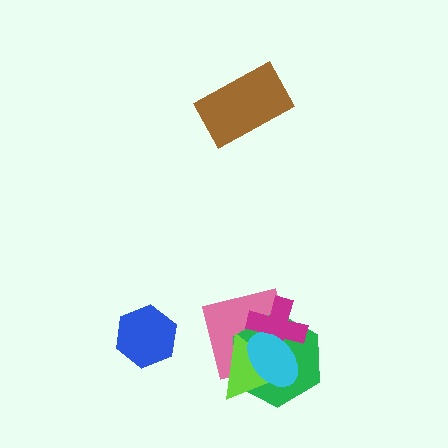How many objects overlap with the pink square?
4 objects overlap with the pink square.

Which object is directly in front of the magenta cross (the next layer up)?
The lime triangle is directly in front of the magenta cross.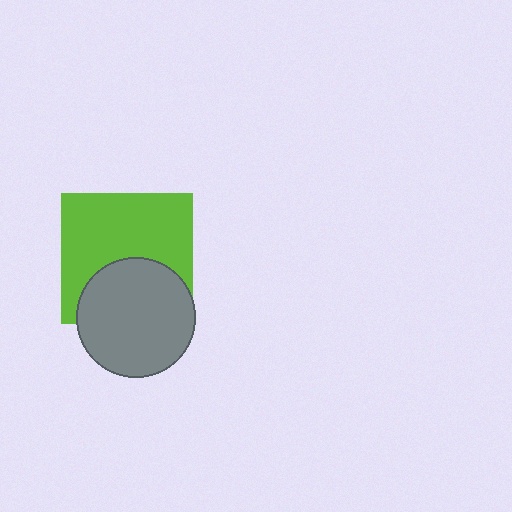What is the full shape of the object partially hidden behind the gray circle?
The partially hidden object is a lime square.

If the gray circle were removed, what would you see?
You would see the complete lime square.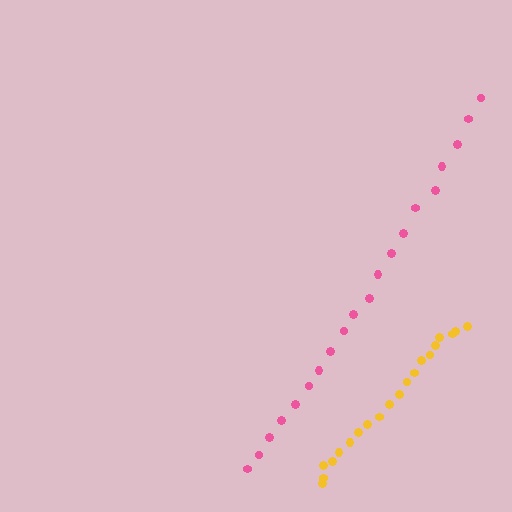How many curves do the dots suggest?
There are 2 distinct paths.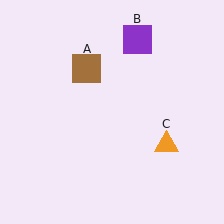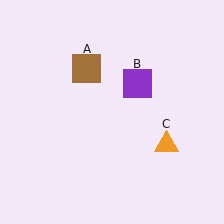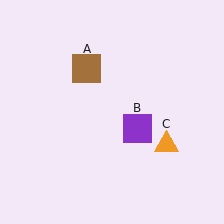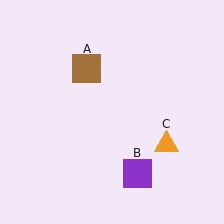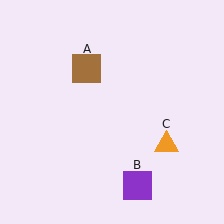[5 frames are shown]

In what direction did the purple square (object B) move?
The purple square (object B) moved down.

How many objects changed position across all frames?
1 object changed position: purple square (object B).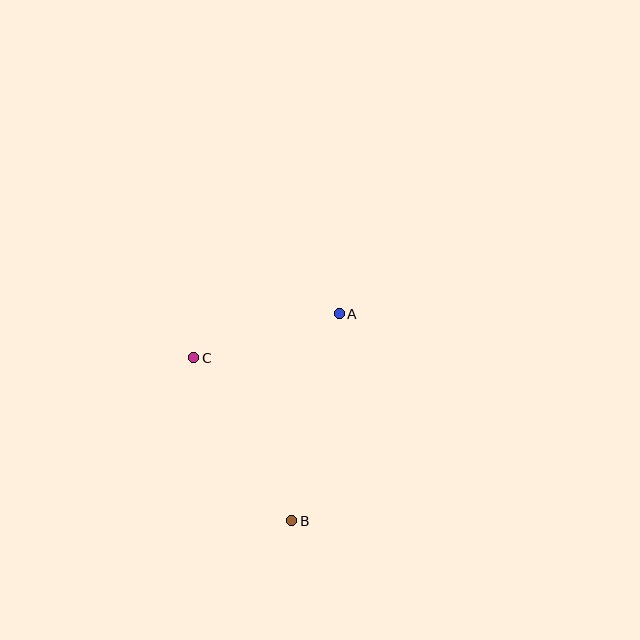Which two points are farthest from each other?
Points A and B are farthest from each other.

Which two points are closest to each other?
Points A and C are closest to each other.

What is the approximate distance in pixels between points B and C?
The distance between B and C is approximately 190 pixels.